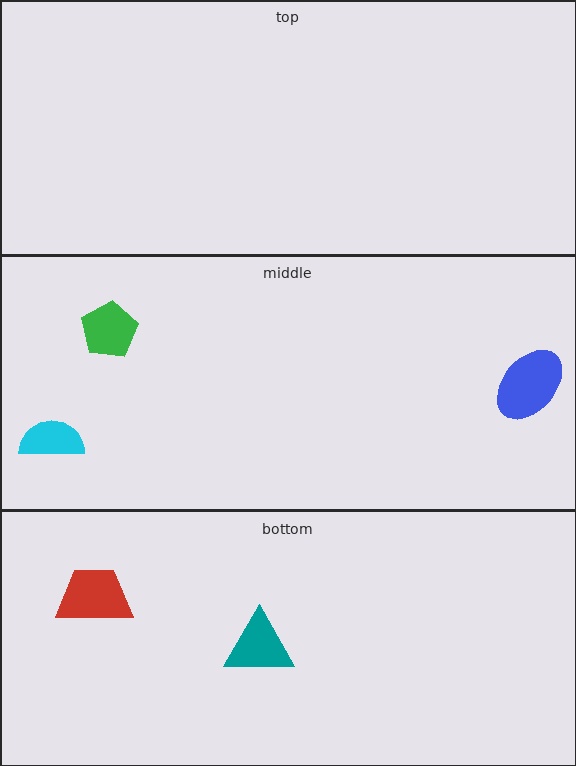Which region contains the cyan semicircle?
The middle region.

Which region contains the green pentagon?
The middle region.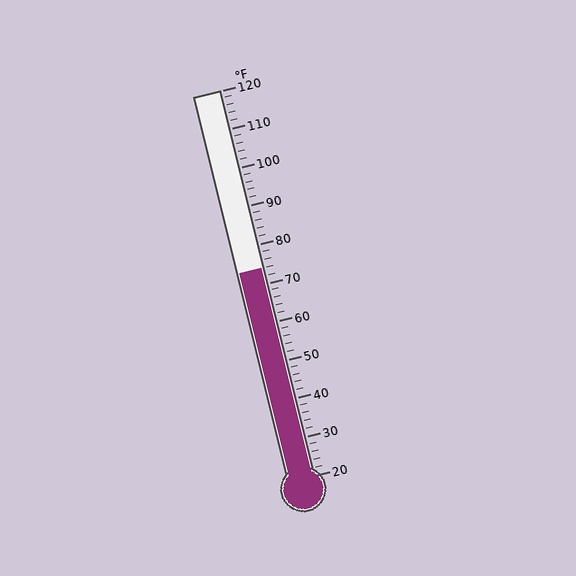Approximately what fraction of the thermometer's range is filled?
The thermometer is filled to approximately 55% of its range.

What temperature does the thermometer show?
The thermometer shows approximately 74°F.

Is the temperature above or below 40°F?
The temperature is above 40°F.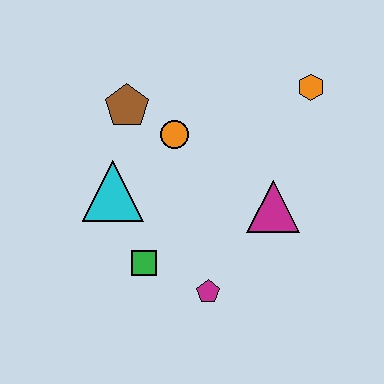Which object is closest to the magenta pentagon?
The green square is closest to the magenta pentagon.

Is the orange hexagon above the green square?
Yes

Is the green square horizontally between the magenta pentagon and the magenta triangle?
No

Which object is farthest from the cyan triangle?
The orange hexagon is farthest from the cyan triangle.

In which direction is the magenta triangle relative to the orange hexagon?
The magenta triangle is below the orange hexagon.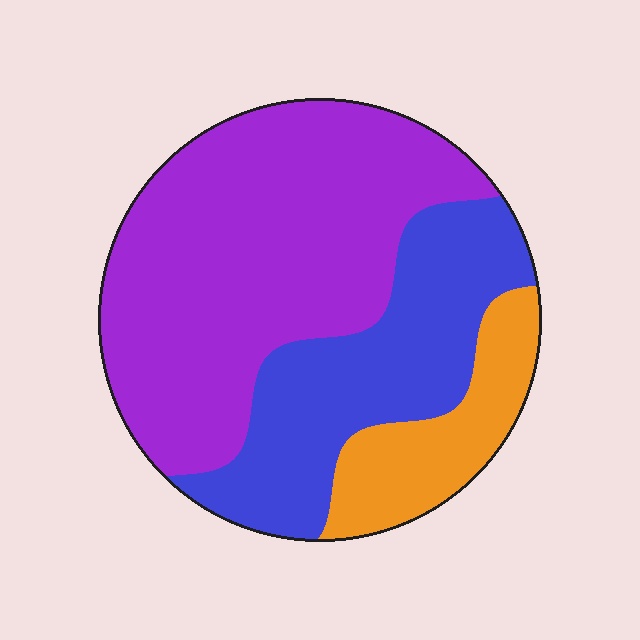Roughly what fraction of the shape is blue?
Blue takes up about one third (1/3) of the shape.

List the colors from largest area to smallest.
From largest to smallest: purple, blue, orange.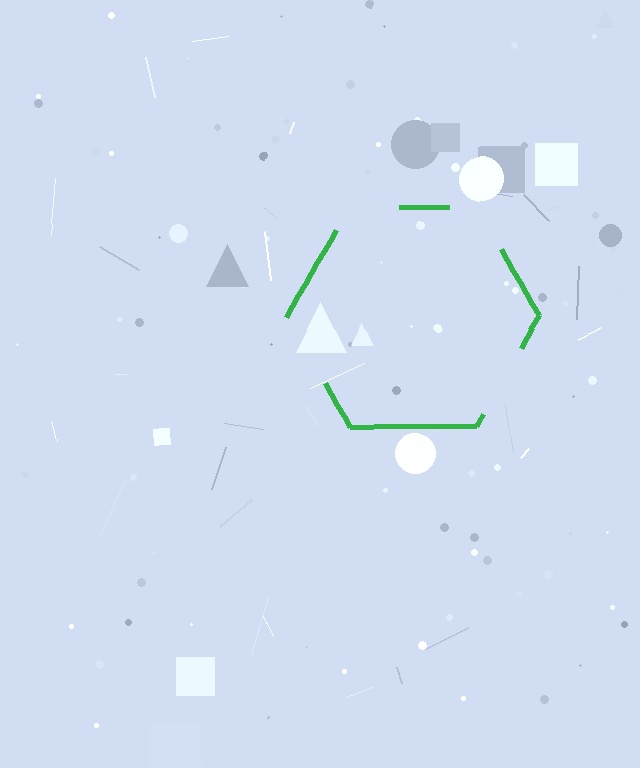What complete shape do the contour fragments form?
The contour fragments form a hexagon.